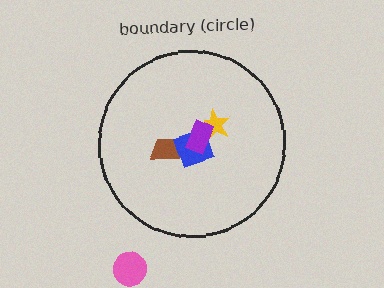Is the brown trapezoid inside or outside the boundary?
Inside.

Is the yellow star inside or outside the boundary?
Inside.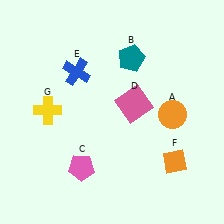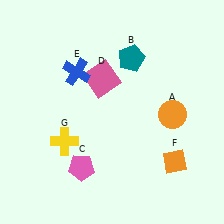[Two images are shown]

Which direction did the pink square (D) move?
The pink square (D) moved left.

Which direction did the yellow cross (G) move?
The yellow cross (G) moved down.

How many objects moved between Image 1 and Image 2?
2 objects moved between the two images.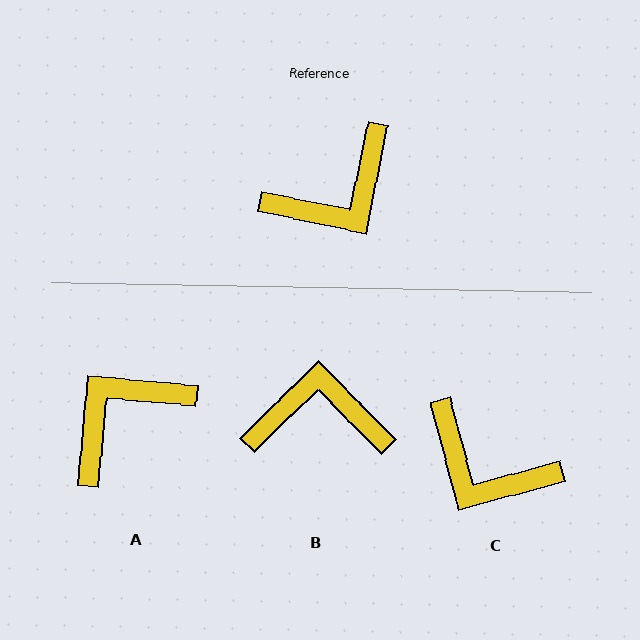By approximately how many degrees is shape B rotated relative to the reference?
Approximately 146 degrees counter-clockwise.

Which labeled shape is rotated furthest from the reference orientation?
A, about 173 degrees away.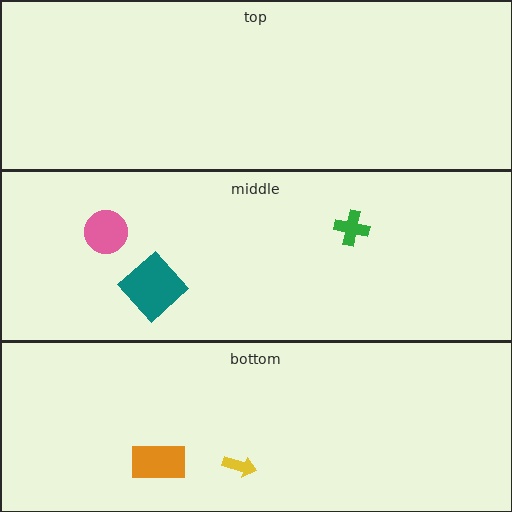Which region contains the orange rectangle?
The bottom region.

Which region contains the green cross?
The middle region.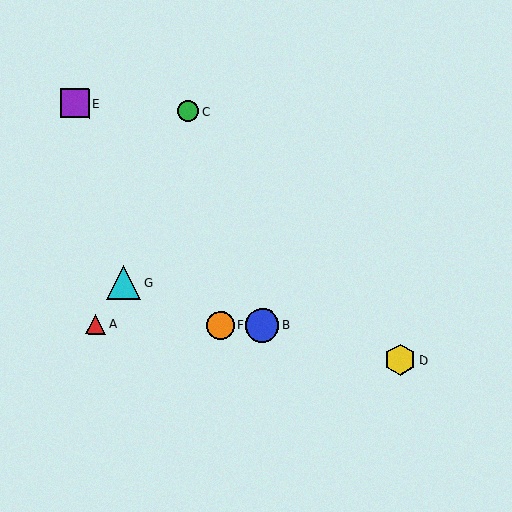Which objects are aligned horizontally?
Objects A, B, F are aligned horizontally.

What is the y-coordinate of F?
Object F is at y≈325.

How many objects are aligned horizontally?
3 objects (A, B, F) are aligned horizontally.